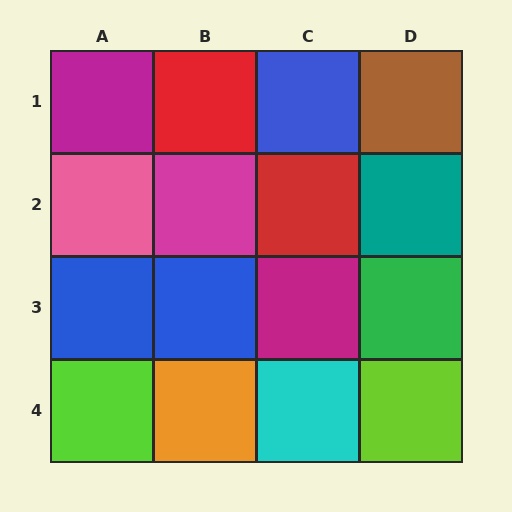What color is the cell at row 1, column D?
Brown.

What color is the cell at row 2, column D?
Teal.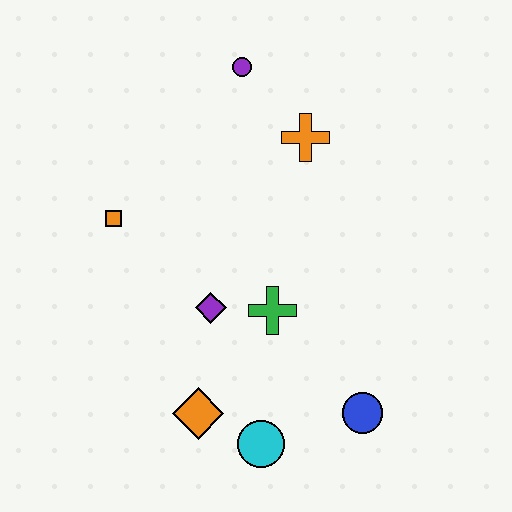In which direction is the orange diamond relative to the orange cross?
The orange diamond is below the orange cross.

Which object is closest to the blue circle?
The cyan circle is closest to the blue circle.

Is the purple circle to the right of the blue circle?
No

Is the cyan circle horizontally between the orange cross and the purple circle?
Yes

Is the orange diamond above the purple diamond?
No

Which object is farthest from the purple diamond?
The purple circle is farthest from the purple diamond.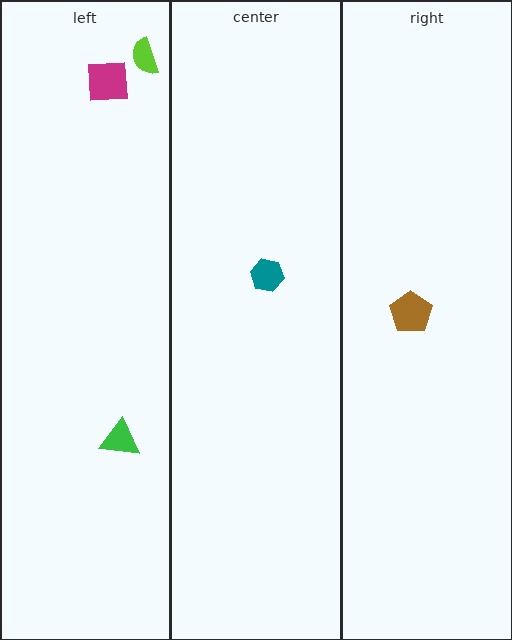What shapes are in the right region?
The brown pentagon.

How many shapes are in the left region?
3.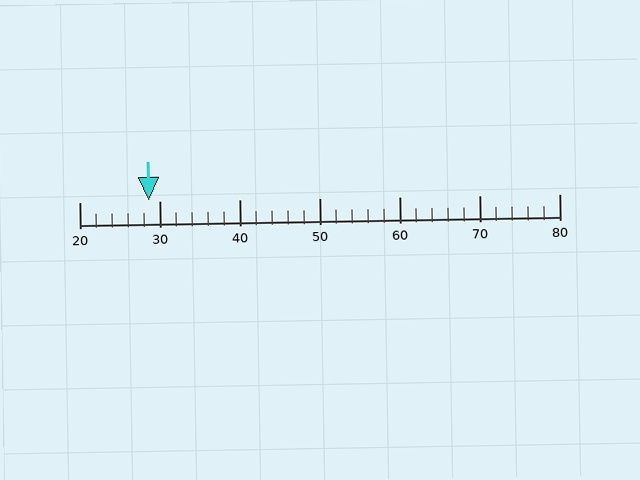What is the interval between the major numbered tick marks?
The major tick marks are spaced 10 units apart.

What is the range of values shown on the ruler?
The ruler shows values from 20 to 80.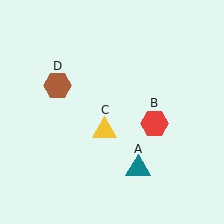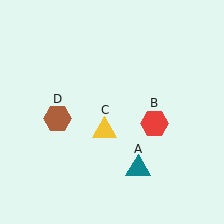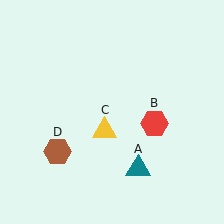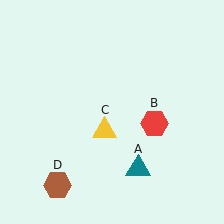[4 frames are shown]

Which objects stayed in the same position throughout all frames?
Teal triangle (object A) and red hexagon (object B) and yellow triangle (object C) remained stationary.